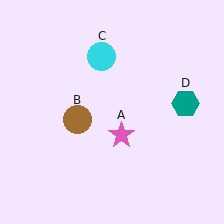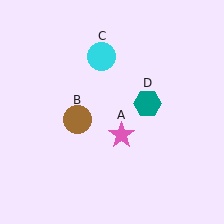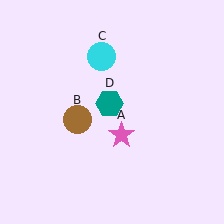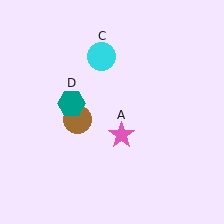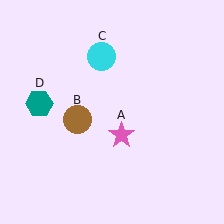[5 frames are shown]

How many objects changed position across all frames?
1 object changed position: teal hexagon (object D).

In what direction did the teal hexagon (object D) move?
The teal hexagon (object D) moved left.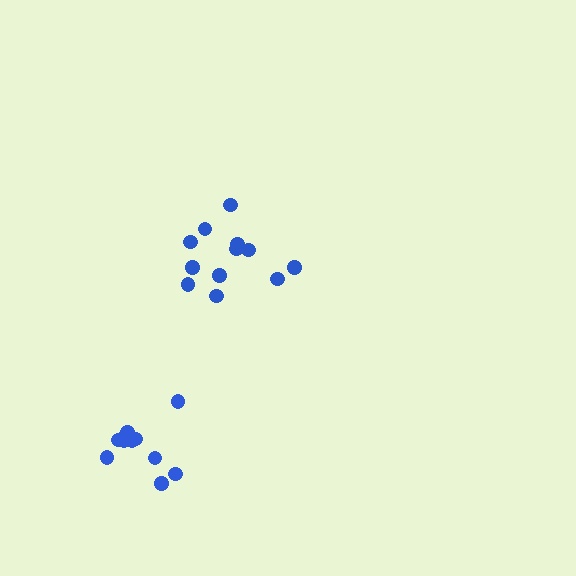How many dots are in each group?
Group 1: 12 dots, Group 2: 11 dots (23 total).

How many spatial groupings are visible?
There are 2 spatial groupings.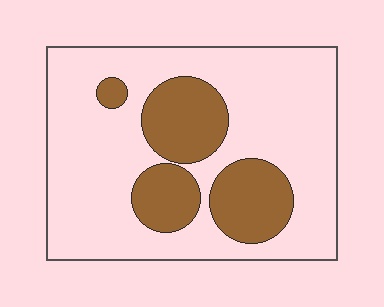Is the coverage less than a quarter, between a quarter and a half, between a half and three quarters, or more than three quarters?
Between a quarter and a half.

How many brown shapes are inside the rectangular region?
4.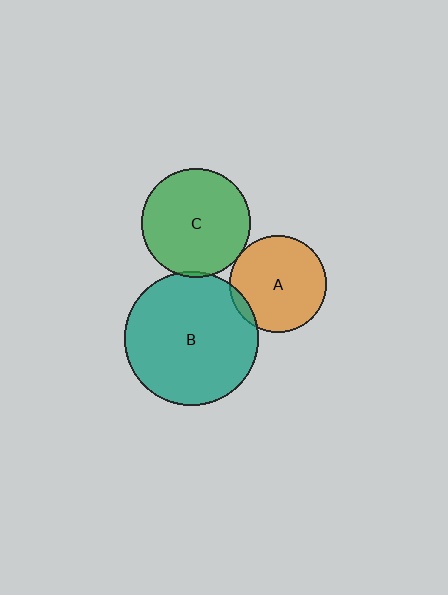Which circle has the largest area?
Circle B (teal).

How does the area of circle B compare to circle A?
Approximately 1.9 times.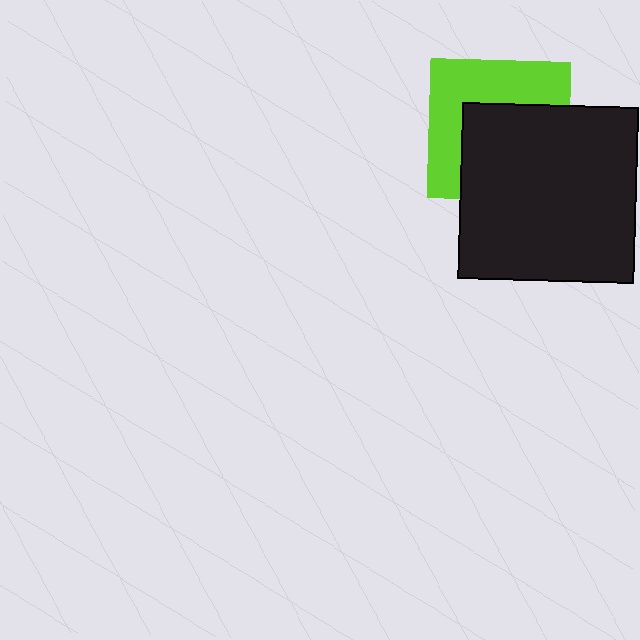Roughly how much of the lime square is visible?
About half of it is visible (roughly 46%).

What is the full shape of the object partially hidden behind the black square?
The partially hidden object is a lime square.